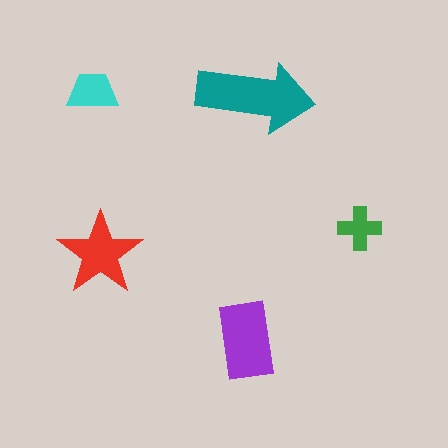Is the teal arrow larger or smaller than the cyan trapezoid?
Larger.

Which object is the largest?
The teal arrow.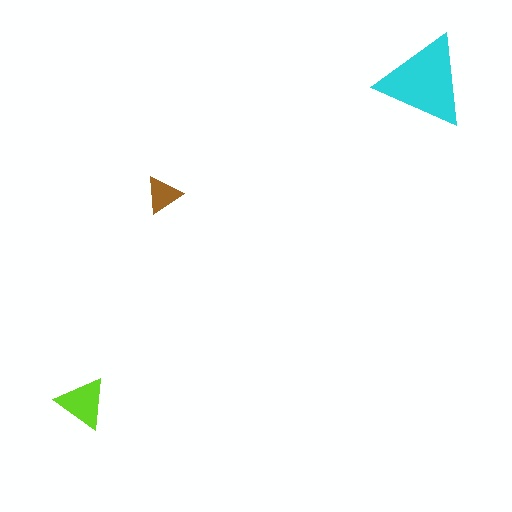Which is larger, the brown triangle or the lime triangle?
The lime one.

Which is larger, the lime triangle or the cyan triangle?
The cyan one.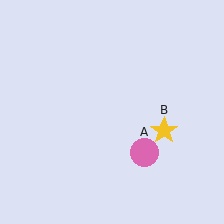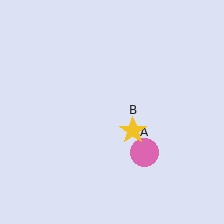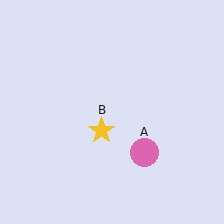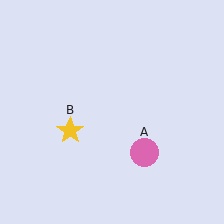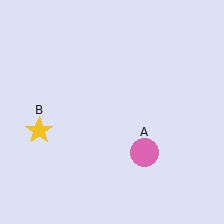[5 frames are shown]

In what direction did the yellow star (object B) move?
The yellow star (object B) moved left.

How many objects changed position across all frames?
1 object changed position: yellow star (object B).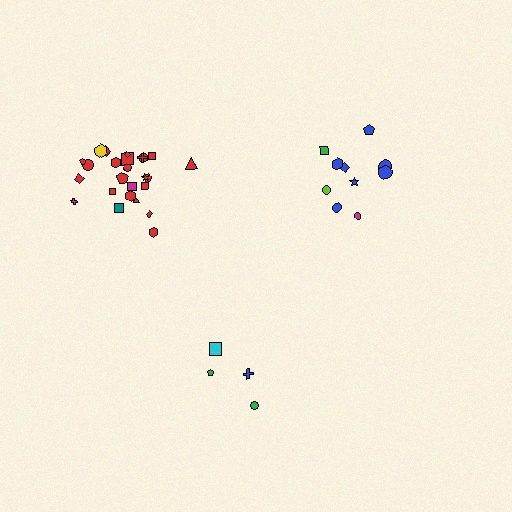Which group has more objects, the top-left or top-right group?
The top-left group.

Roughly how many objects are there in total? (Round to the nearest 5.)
Roughly 40 objects in total.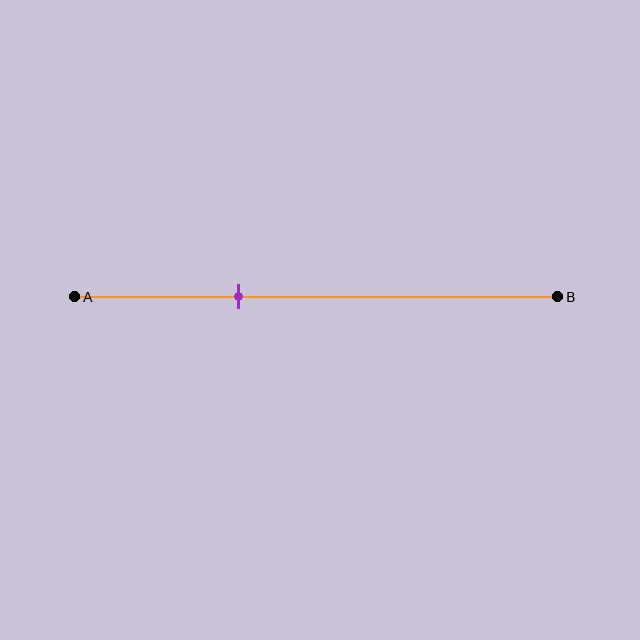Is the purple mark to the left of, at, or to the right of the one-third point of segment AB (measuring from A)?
The purple mark is approximately at the one-third point of segment AB.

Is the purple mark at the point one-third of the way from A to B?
Yes, the mark is approximately at the one-third point.